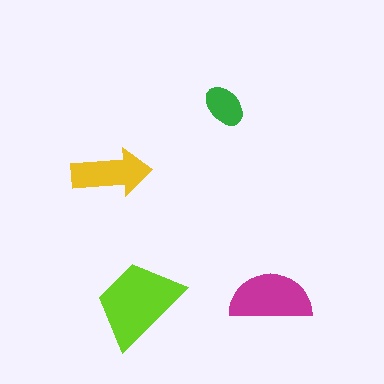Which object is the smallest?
The green ellipse.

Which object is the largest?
The lime trapezoid.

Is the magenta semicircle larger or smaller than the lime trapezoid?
Smaller.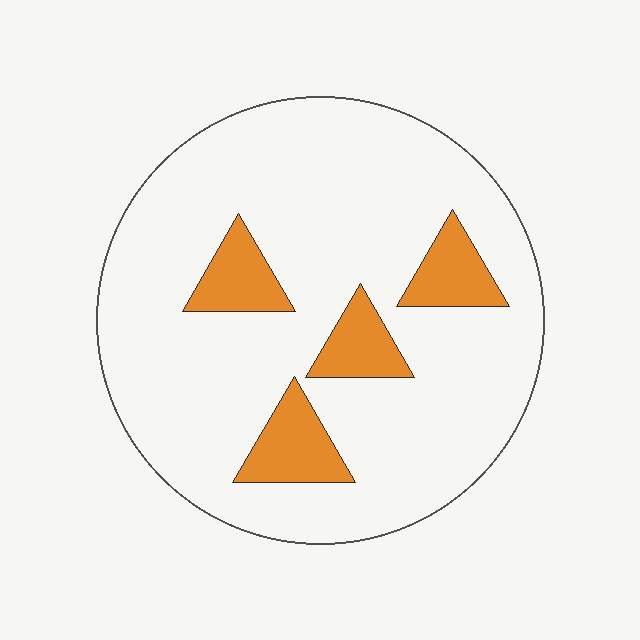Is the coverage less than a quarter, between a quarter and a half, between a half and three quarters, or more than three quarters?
Less than a quarter.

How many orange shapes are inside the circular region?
4.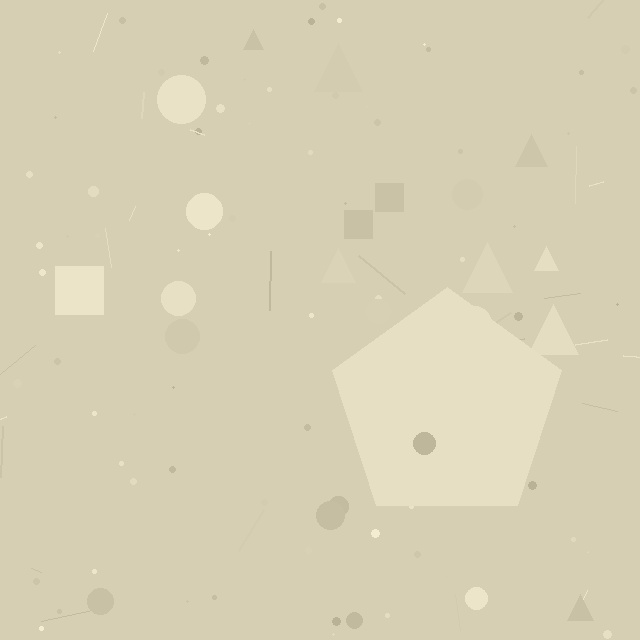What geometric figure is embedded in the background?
A pentagon is embedded in the background.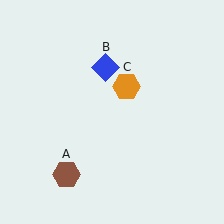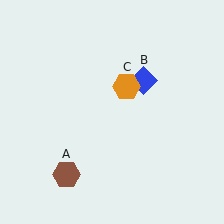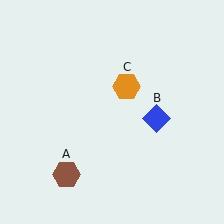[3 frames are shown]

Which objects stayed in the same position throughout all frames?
Brown hexagon (object A) and orange hexagon (object C) remained stationary.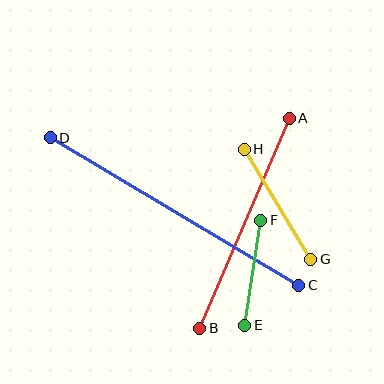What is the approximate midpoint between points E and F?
The midpoint is at approximately (253, 273) pixels.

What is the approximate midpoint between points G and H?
The midpoint is at approximately (278, 204) pixels.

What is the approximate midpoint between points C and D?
The midpoint is at approximately (175, 212) pixels.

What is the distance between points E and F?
The distance is approximately 107 pixels.